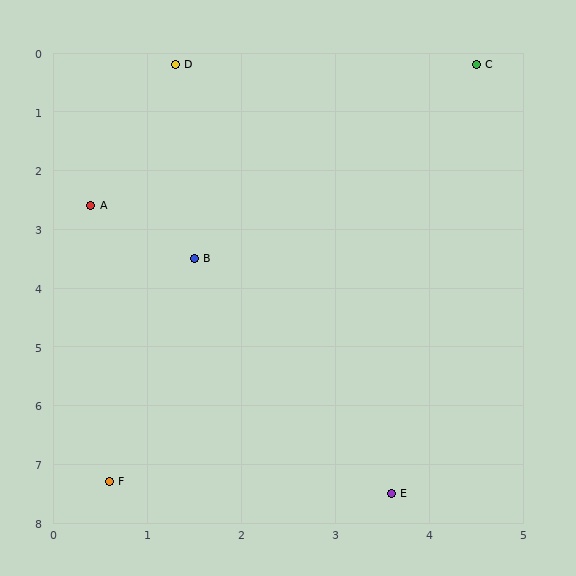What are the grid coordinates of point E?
Point E is at approximately (3.6, 7.5).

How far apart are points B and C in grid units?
Points B and C are about 4.5 grid units apart.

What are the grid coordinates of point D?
Point D is at approximately (1.3, 0.2).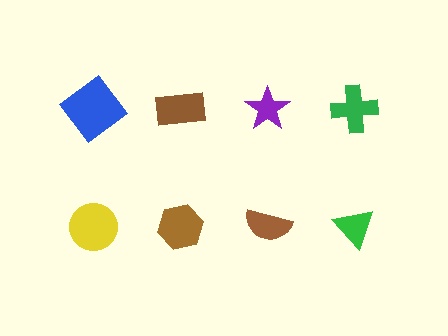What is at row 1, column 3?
A purple star.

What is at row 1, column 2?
A brown rectangle.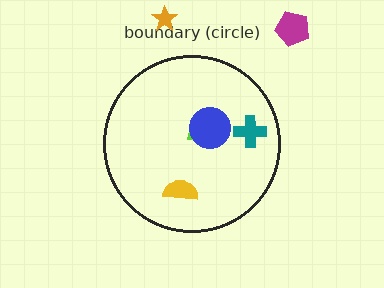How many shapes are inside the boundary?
4 inside, 2 outside.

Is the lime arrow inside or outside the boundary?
Inside.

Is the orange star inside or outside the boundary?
Outside.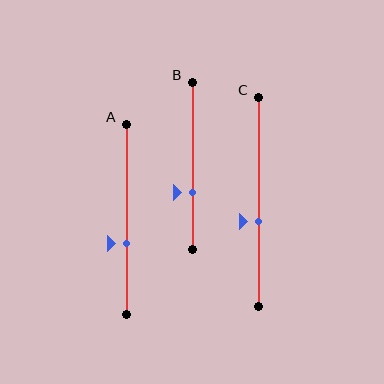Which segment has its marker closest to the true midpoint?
Segment C has its marker closest to the true midpoint.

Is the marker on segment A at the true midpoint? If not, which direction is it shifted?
No, the marker on segment A is shifted downward by about 13% of the segment length.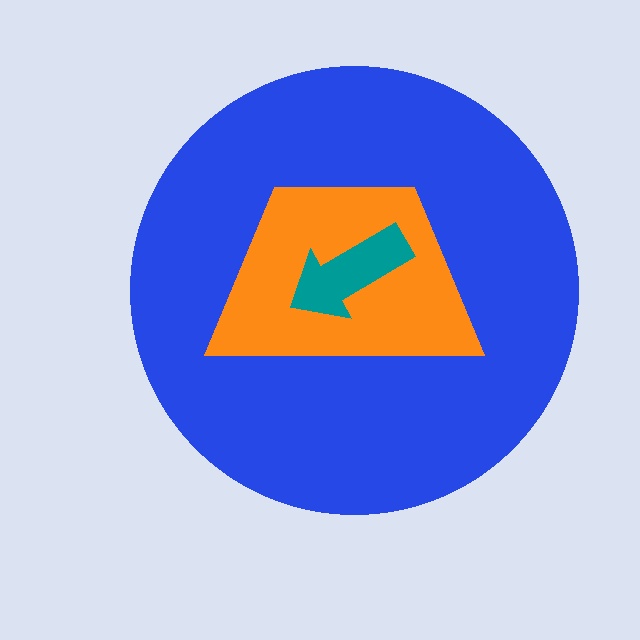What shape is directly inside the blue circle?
The orange trapezoid.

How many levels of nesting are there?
3.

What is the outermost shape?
The blue circle.